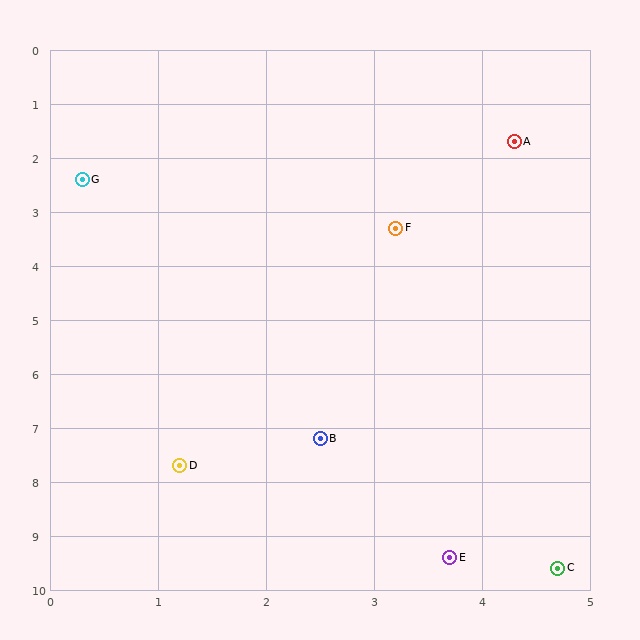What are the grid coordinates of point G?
Point G is at approximately (0.3, 2.4).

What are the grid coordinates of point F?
Point F is at approximately (3.2, 3.3).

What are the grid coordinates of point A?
Point A is at approximately (4.3, 1.7).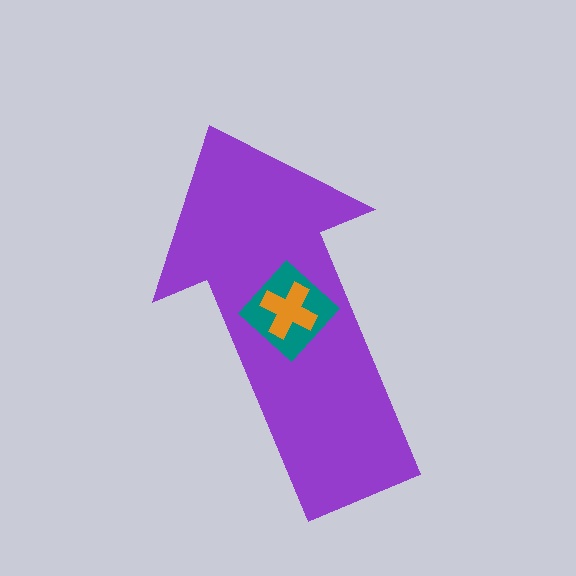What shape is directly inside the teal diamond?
The orange cross.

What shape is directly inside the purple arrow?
The teal diamond.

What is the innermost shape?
The orange cross.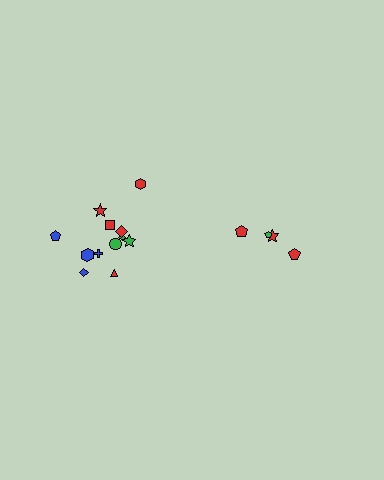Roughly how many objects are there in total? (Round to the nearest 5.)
Roughly 15 objects in total.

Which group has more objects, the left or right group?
The left group.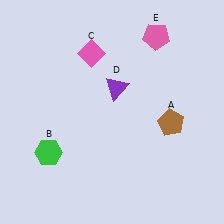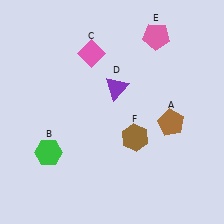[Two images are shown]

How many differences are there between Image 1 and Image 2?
There is 1 difference between the two images.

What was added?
A brown hexagon (F) was added in Image 2.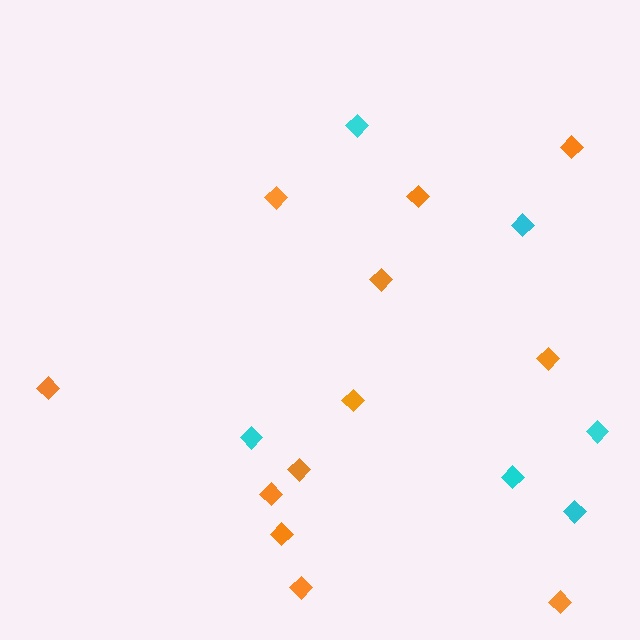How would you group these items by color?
There are 2 groups: one group of orange diamonds (12) and one group of cyan diamonds (6).